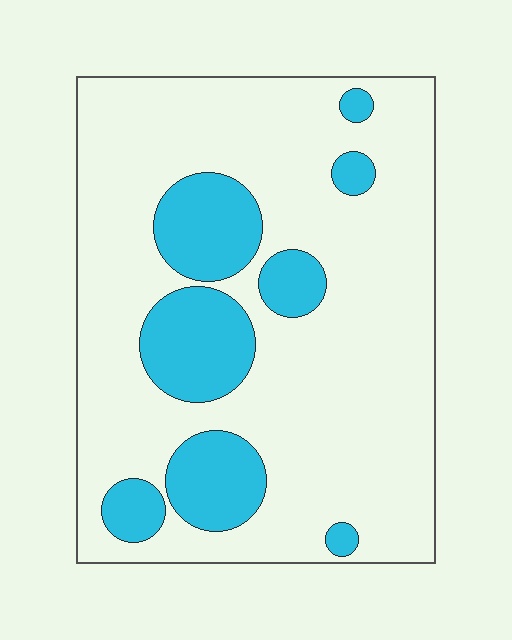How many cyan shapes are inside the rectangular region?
8.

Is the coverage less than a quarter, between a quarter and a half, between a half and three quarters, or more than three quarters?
Less than a quarter.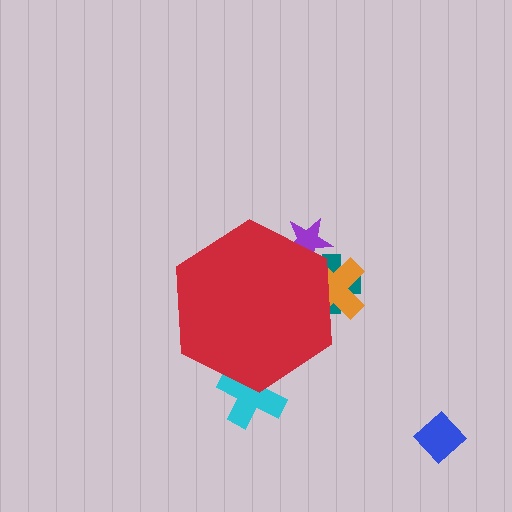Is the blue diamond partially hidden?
No, the blue diamond is fully visible.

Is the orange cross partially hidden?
Yes, the orange cross is partially hidden behind the red hexagon.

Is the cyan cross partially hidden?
Yes, the cyan cross is partially hidden behind the red hexagon.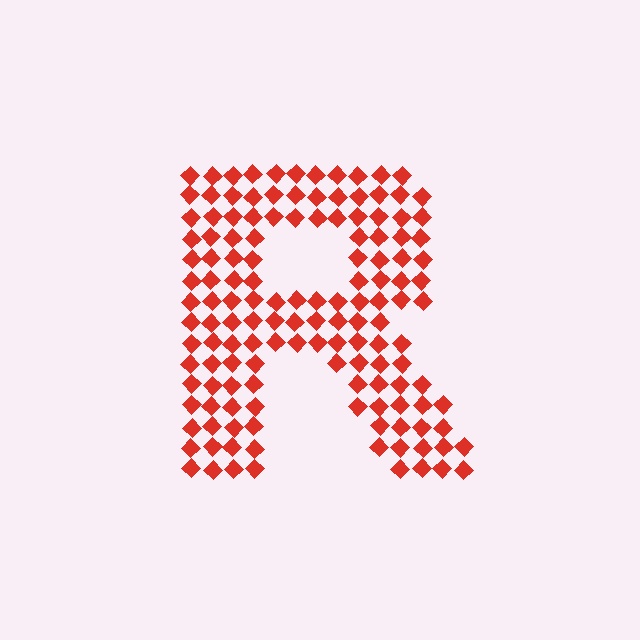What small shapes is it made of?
It is made of small diamonds.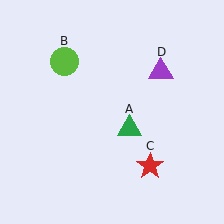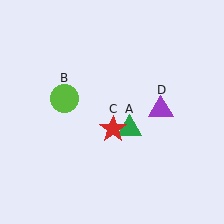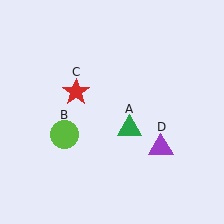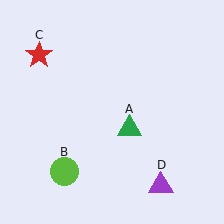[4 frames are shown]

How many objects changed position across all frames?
3 objects changed position: lime circle (object B), red star (object C), purple triangle (object D).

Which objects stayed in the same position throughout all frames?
Green triangle (object A) remained stationary.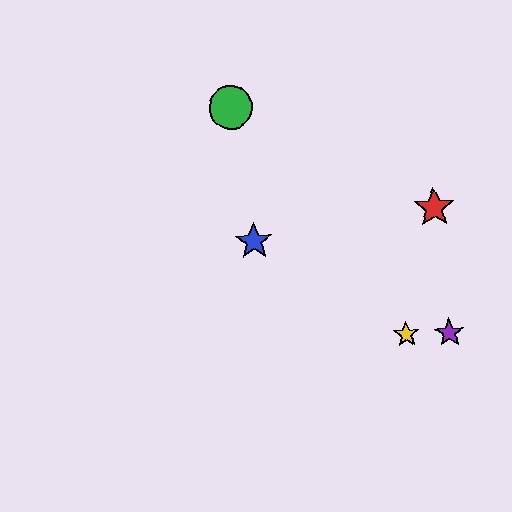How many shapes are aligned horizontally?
2 shapes (the yellow star, the purple star) are aligned horizontally.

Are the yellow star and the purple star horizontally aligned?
Yes, both are at y≈335.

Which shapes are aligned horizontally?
The yellow star, the purple star are aligned horizontally.